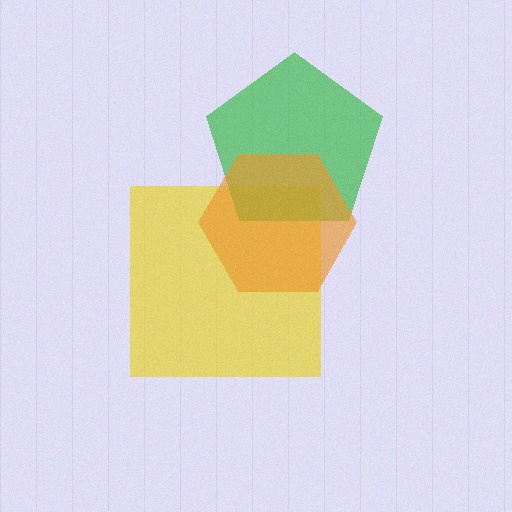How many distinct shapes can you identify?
There are 3 distinct shapes: a yellow square, a green pentagon, an orange hexagon.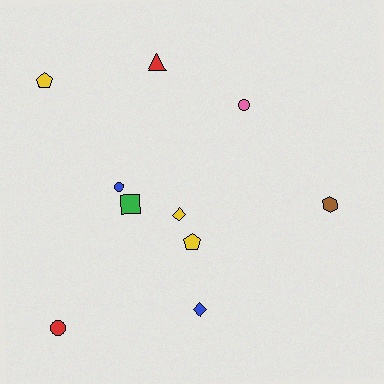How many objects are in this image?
There are 10 objects.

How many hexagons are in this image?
There is 1 hexagon.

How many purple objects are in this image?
There are no purple objects.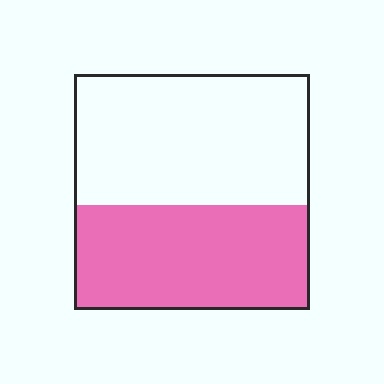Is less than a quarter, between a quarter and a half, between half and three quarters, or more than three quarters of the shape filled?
Between a quarter and a half.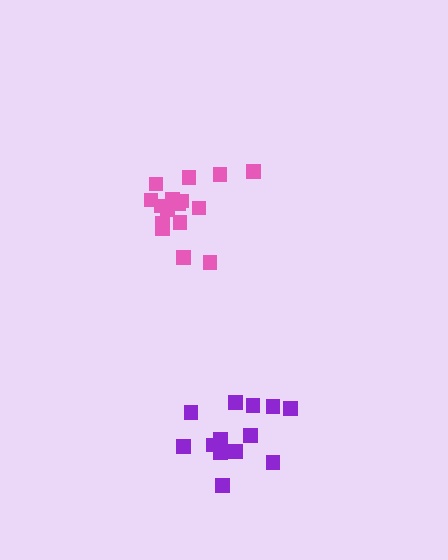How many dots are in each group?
Group 1: 13 dots, Group 2: 17 dots (30 total).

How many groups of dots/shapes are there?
There are 2 groups.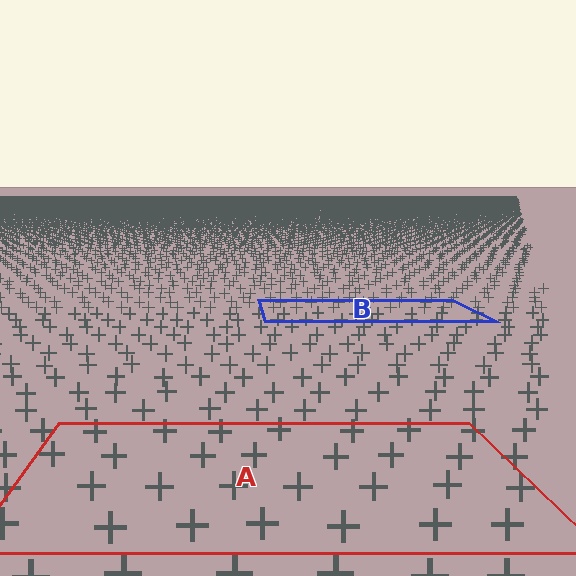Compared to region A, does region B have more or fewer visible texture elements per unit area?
Region B has more texture elements per unit area — they are packed more densely because it is farther away.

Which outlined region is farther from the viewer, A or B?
Region B is farther from the viewer — the texture elements inside it appear smaller and more densely packed.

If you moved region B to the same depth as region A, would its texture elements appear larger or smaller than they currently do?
They would appear larger. At a closer depth, the same texture elements are projected at a bigger on-screen size.